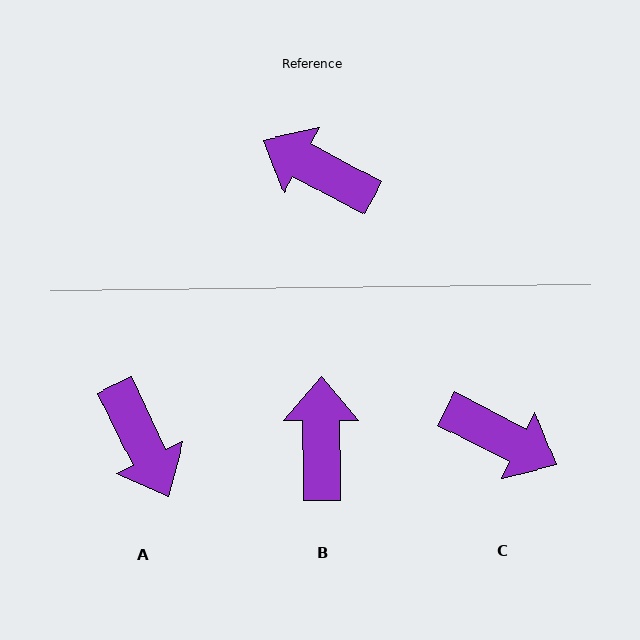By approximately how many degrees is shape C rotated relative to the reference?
Approximately 179 degrees clockwise.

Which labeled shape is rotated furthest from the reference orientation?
C, about 179 degrees away.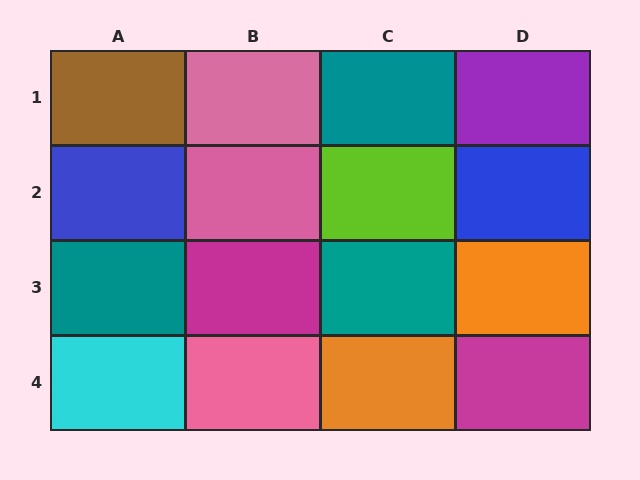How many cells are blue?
2 cells are blue.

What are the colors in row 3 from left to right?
Teal, magenta, teal, orange.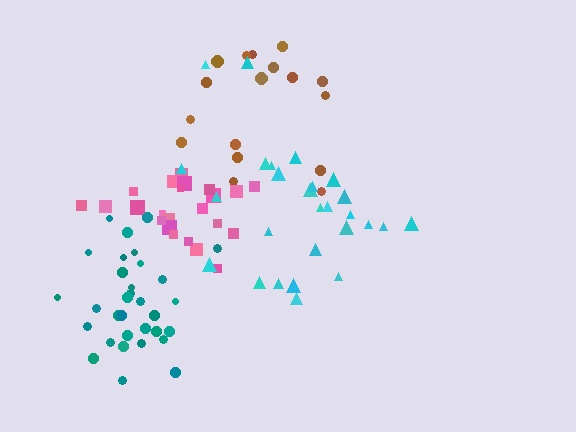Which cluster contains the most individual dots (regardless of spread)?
Teal (32).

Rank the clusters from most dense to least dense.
teal, pink, cyan, brown.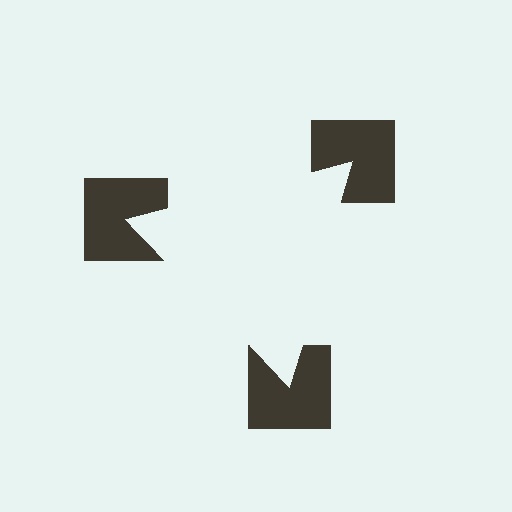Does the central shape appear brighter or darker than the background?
It typically appears slightly brighter than the background, even though no actual brightness change is drawn.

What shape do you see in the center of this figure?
An illusory triangle — its edges are inferred from the aligned wedge cuts in the notched squares, not physically drawn.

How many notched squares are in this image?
There are 3 — one at each vertex of the illusory triangle.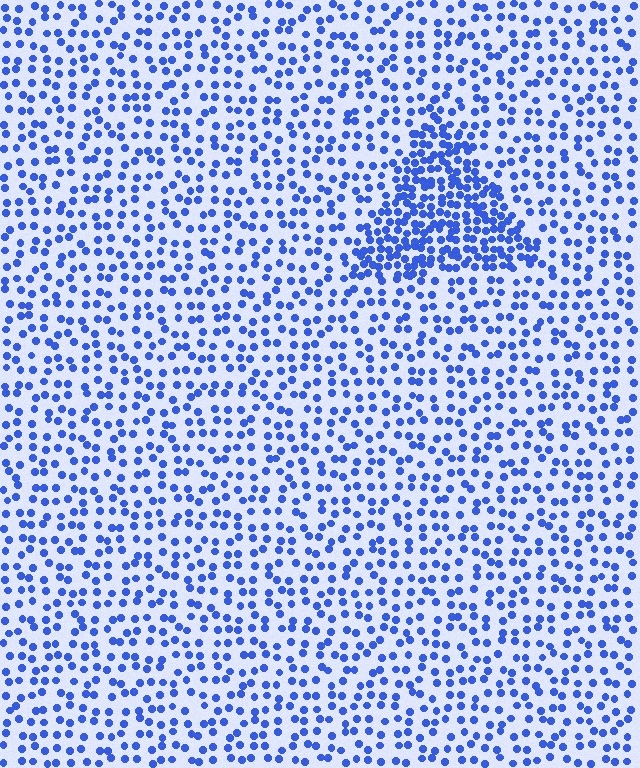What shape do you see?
I see a triangle.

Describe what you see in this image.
The image contains small blue elements arranged at two different densities. A triangle-shaped region is visible where the elements are more densely packed than the surrounding area.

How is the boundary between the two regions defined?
The boundary is defined by a change in element density (approximately 2.2x ratio). All elements are the same color, size, and shape.